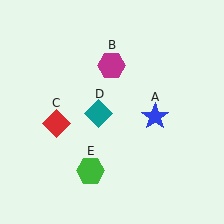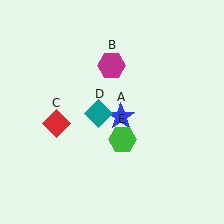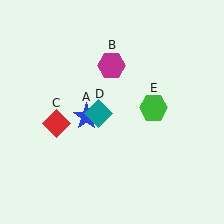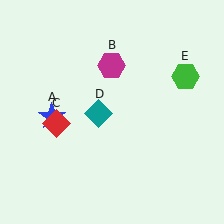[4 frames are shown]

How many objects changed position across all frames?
2 objects changed position: blue star (object A), green hexagon (object E).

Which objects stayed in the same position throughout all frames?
Magenta hexagon (object B) and red diamond (object C) and teal diamond (object D) remained stationary.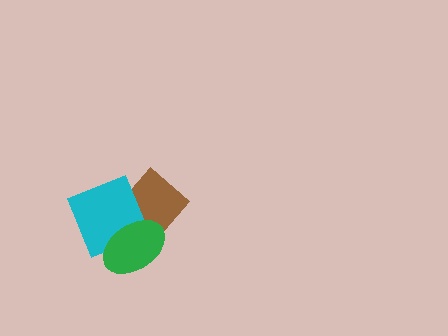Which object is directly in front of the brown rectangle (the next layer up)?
The cyan square is directly in front of the brown rectangle.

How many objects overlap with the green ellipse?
2 objects overlap with the green ellipse.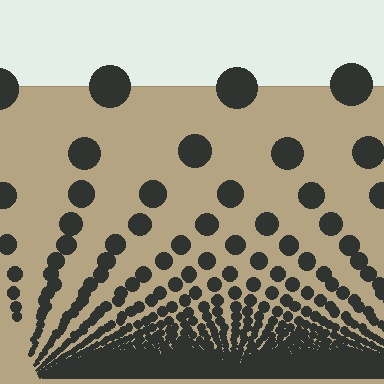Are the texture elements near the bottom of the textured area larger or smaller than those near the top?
Smaller. The gradient is inverted — elements near the bottom are smaller and denser.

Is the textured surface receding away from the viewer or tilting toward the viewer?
The surface appears to tilt toward the viewer. Texture elements get larger and sparser toward the top.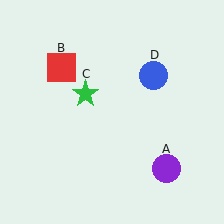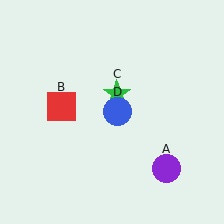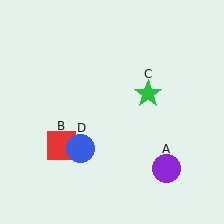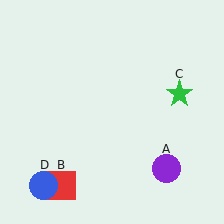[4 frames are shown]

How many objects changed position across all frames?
3 objects changed position: red square (object B), green star (object C), blue circle (object D).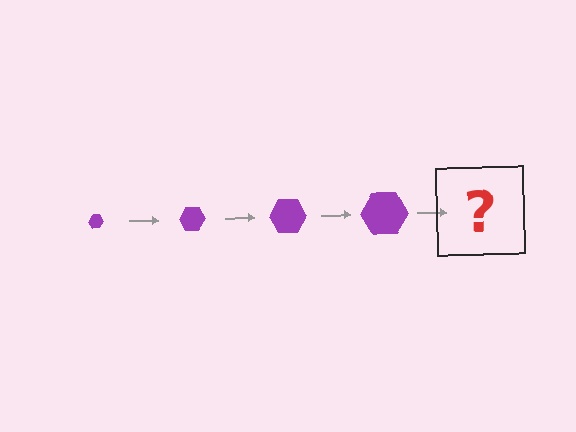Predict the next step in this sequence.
The next step is a purple hexagon, larger than the previous one.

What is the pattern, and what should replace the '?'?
The pattern is that the hexagon gets progressively larger each step. The '?' should be a purple hexagon, larger than the previous one.